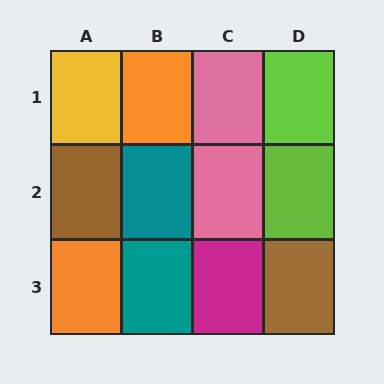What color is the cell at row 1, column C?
Pink.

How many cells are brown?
2 cells are brown.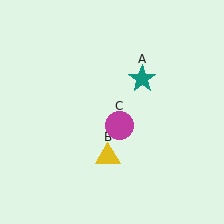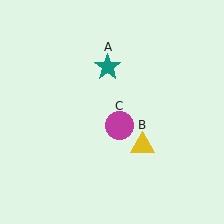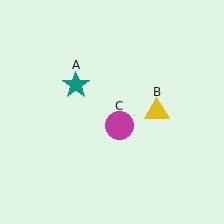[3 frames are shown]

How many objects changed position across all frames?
2 objects changed position: teal star (object A), yellow triangle (object B).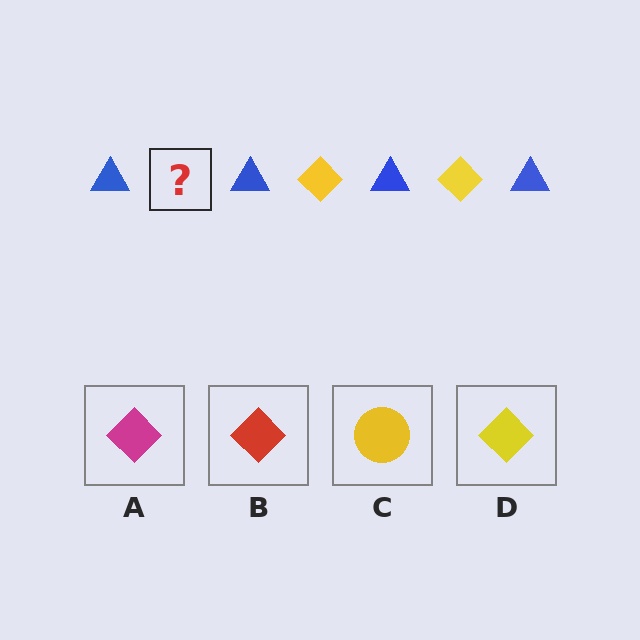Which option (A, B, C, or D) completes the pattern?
D.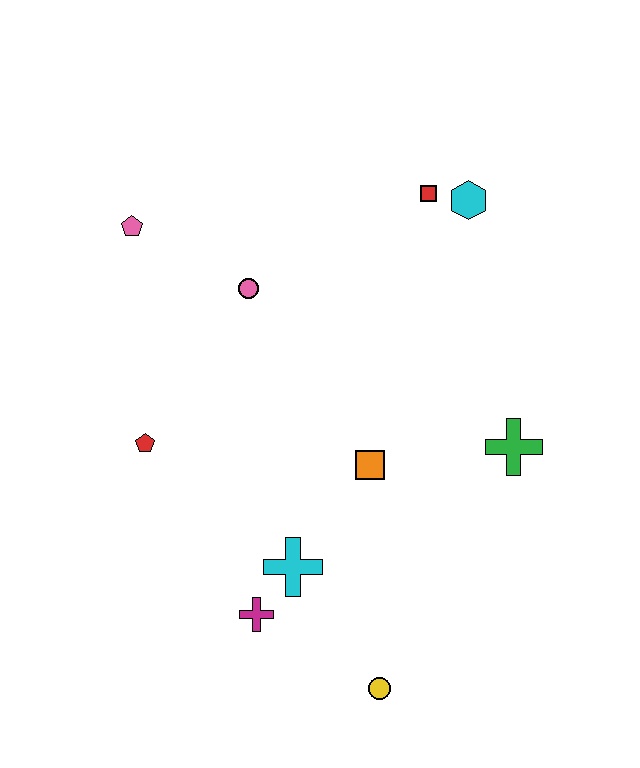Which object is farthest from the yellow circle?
The pink pentagon is farthest from the yellow circle.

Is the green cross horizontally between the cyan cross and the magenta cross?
No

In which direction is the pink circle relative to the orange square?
The pink circle is above the orange square.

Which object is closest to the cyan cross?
The magenta cross is closest to the cyan cross.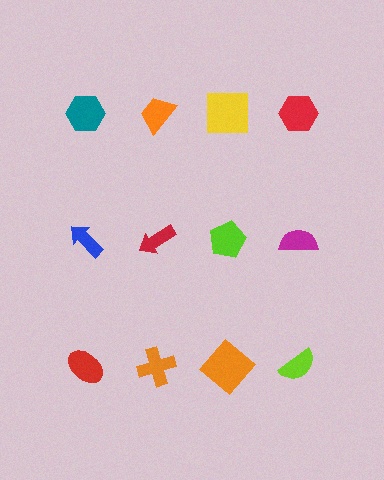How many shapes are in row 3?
4 shapes.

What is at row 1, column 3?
A yellow square.